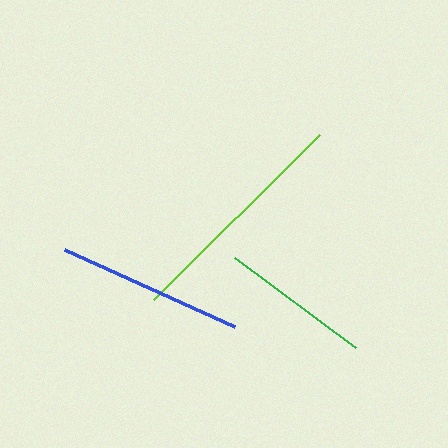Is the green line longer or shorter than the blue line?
The blue line is longer than the green line.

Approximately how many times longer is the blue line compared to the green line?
The blue line is approximately 1.2 times the length of the green line.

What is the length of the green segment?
The green segment is approximately 151 pixels long.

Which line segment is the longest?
The lime line is the longest at approximately 234 pixels.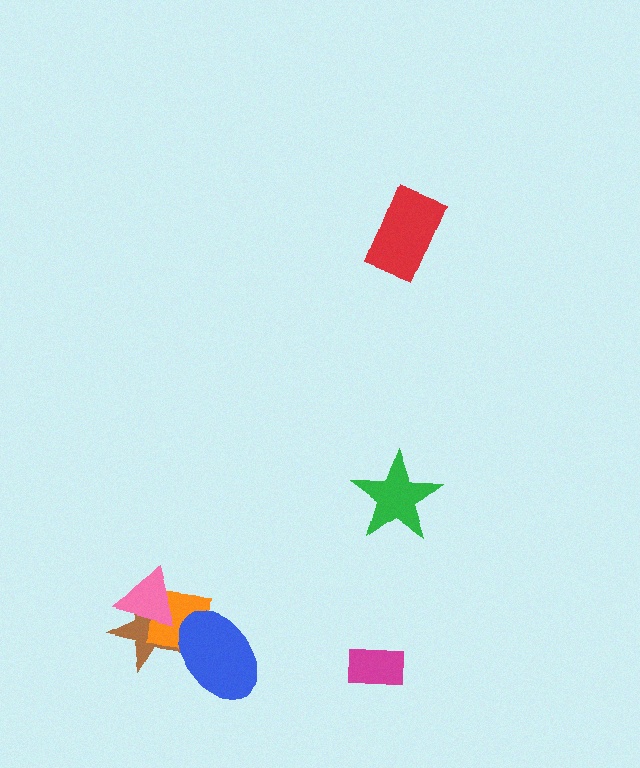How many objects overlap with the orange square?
3 objects overlap with the orange square.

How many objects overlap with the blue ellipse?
2 objects overlap with the blue ellipse.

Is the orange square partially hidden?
Yes, it is partially covered by another shape.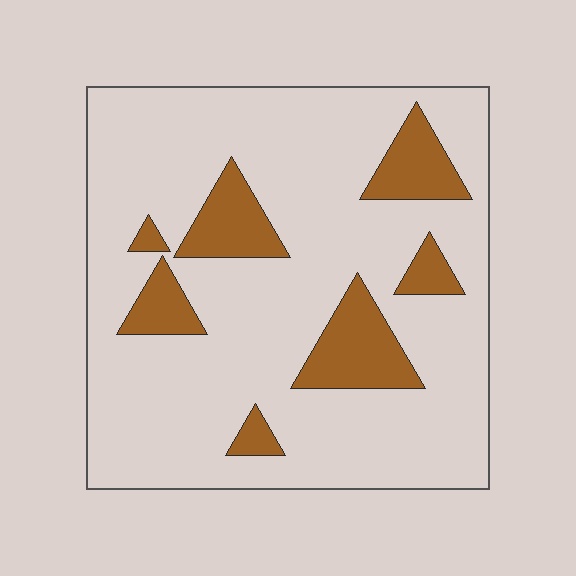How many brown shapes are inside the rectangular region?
7.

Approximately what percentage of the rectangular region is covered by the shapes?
Approximately 15%.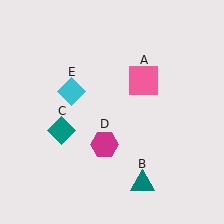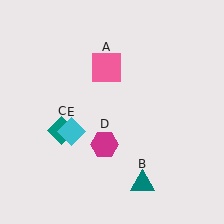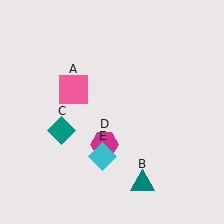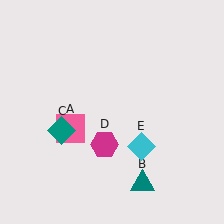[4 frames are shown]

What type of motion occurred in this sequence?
The pink square (object A), cyan diamond (object E) rotated counterclockwise around the center of the scene.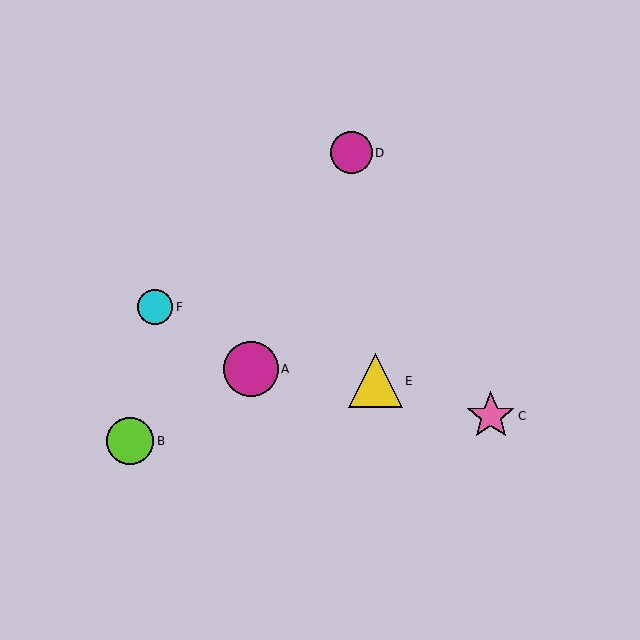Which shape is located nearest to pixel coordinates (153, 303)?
The cyan circle (labeled F) at (155, 307) is nearest to that location.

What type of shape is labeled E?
Shape E is a yellow triangle.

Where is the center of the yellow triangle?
The center of the yellow triangle is at (375, 381).